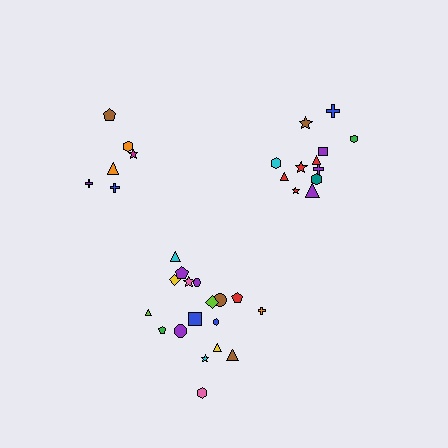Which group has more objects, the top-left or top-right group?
The top-right group.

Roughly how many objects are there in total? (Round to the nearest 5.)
Roughly 35 objects in total.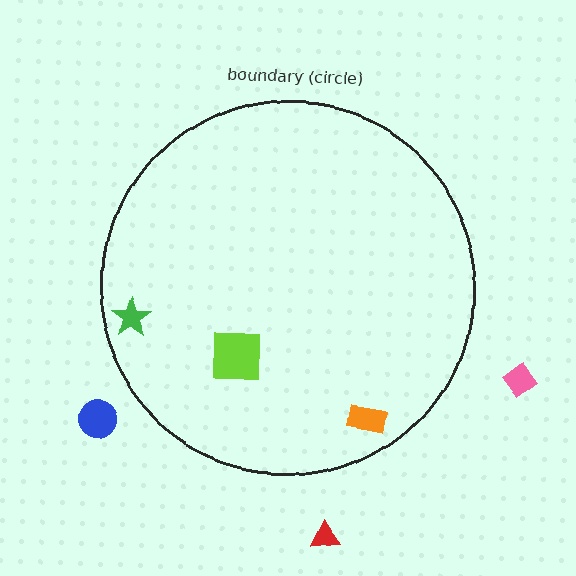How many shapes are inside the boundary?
3 inside, 3 outside.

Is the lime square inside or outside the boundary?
Inside.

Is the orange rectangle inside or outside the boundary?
Inside.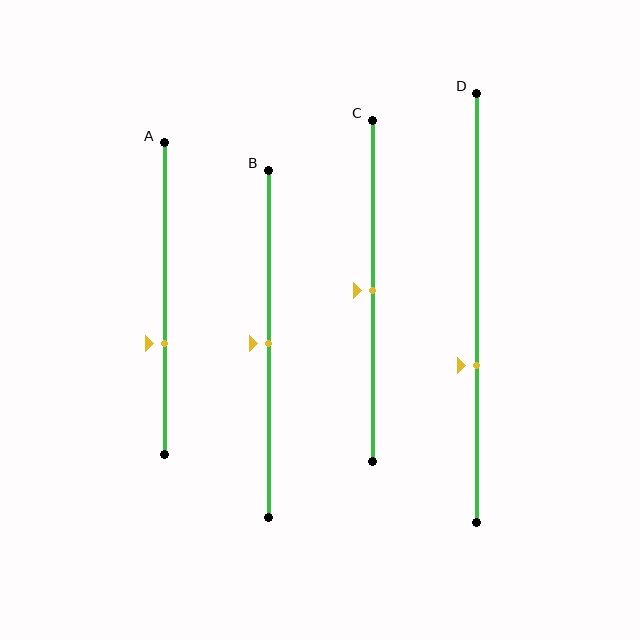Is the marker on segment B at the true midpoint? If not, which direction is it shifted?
Yes, the marker on segment B is at the true midpoint.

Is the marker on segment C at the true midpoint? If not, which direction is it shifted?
Yes, the marker on segment C is at the true midpoint.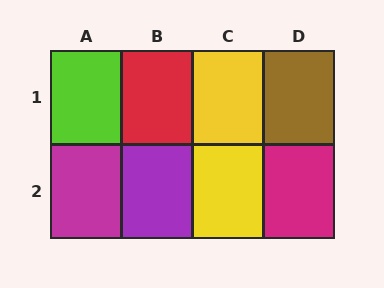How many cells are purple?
1 cell is purple.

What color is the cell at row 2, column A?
Magenta.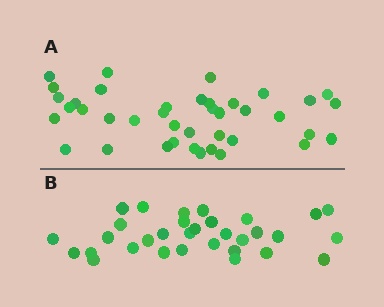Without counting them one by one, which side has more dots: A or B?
Region A (the top region) has more dots.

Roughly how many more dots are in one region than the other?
Region A has roughly 8 or so more dots than region B.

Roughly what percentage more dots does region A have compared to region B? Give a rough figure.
About 25% more.